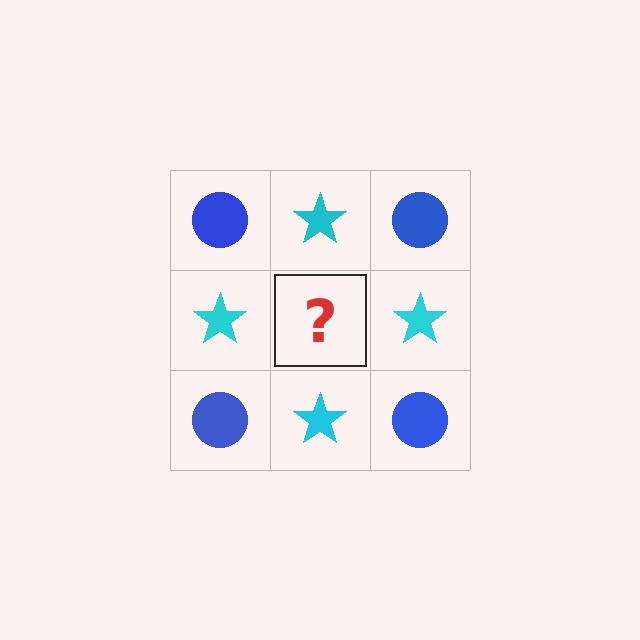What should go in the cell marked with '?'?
The missing cell should contain a blue circle.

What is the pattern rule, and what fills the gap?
The rule is that it alternates blue circle and cyan star in a checkerboard pattern. The gap should be filled with a blue circle.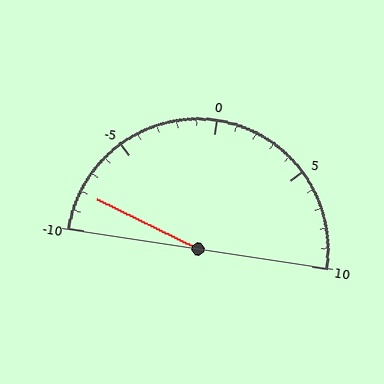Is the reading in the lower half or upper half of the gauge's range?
The reading is in the lower half of the range (-10 to 10).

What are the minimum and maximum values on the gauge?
The gauge ranges from -10 to 10.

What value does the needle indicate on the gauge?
The needle indicates approximately -8.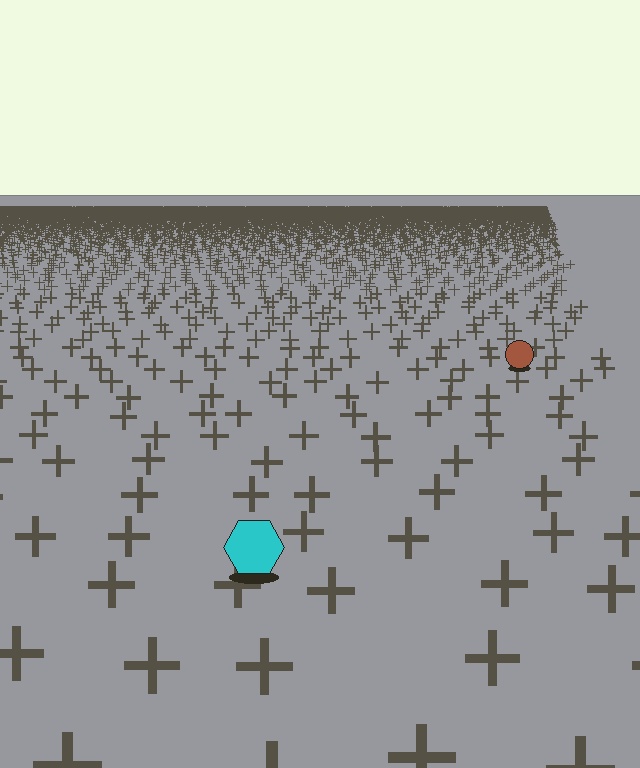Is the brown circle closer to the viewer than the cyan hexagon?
No. The cyan hexagon is closer — you can tell from the texture gradient: the ground texture is coarser near it.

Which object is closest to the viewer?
The cyan hexagon is closest. The texture marks near it are larger and more spread out.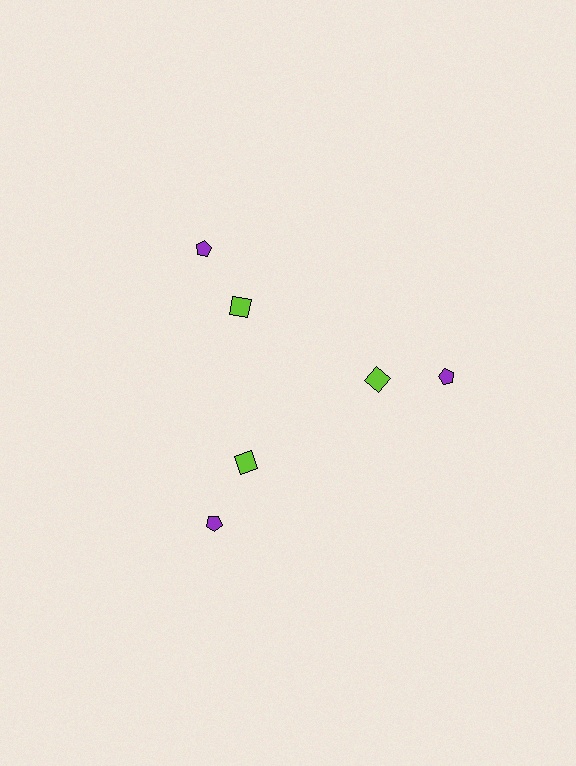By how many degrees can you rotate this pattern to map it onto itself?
The pattern maps onto itself every 120 degrees of rotation.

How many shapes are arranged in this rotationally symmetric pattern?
There are 6 shapes, arranged in 3 groups of 2.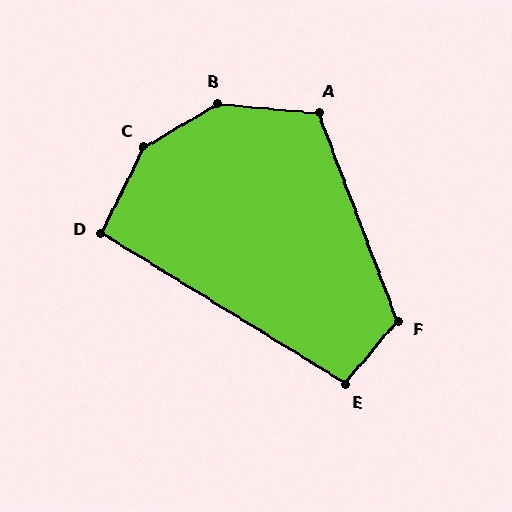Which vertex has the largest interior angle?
C, at approximately 146 degrees.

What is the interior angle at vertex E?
Approximately 98 degrees (obtuse).